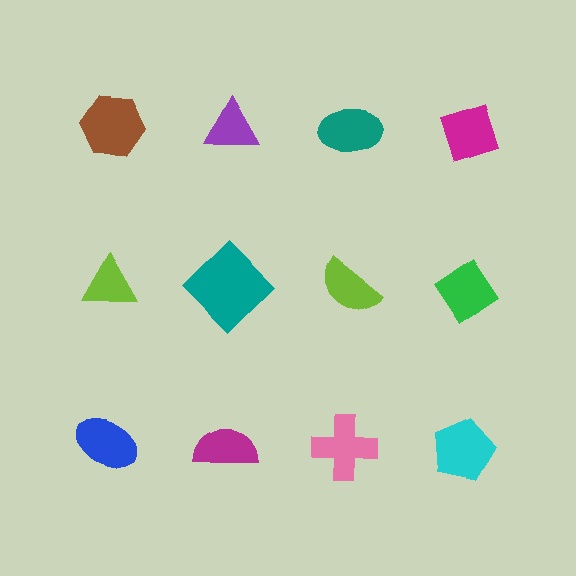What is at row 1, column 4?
A magenta diamond.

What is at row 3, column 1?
A blue ellipse.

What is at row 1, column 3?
A teal ellipse.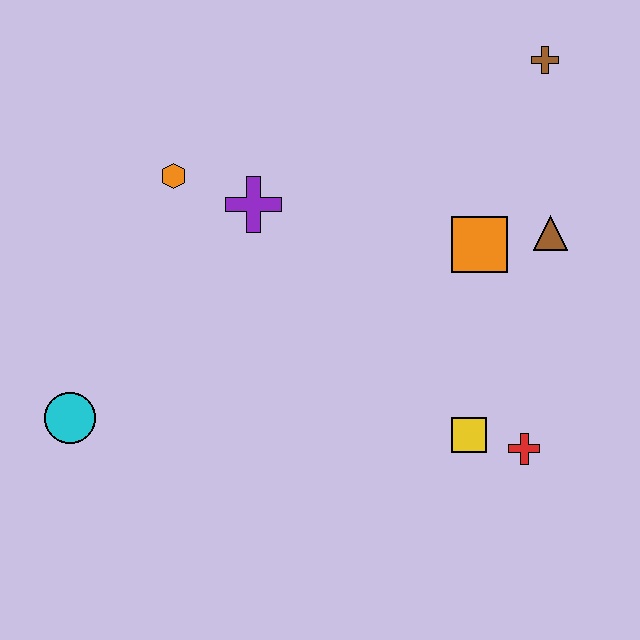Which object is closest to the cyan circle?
The orange hexagon is closest to the cyan circle.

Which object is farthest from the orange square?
The cyan circle is farthest from the orange square.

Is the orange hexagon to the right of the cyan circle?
Yes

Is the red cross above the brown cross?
No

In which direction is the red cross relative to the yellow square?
The red cross is to the right of the yellow square.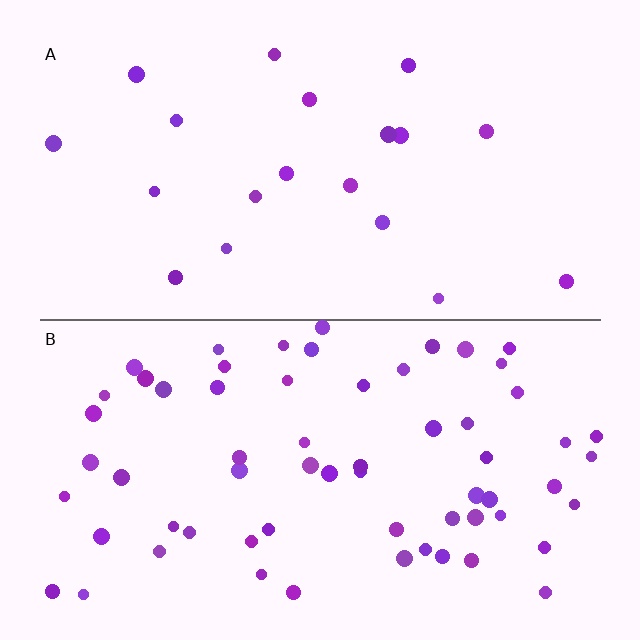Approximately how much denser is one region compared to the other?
Approximately 3.3× — region B over region A.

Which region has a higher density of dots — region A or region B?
B (the bottom).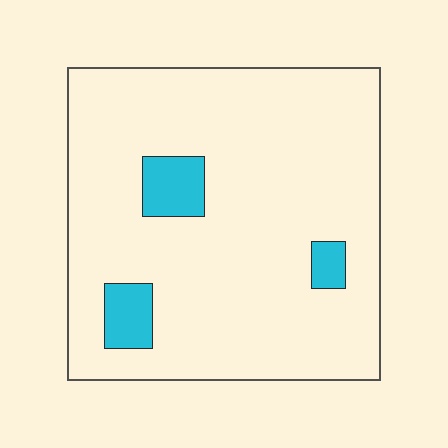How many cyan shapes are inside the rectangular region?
3.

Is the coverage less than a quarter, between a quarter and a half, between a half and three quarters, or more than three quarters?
Less than a quarter.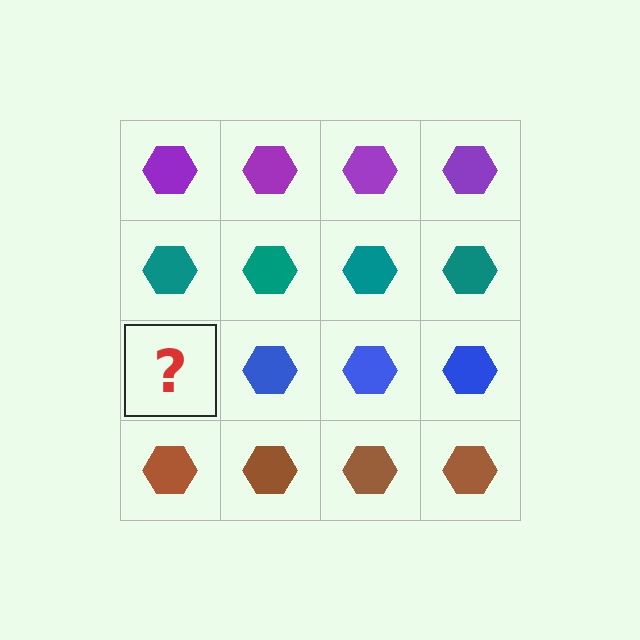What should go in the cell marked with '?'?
The missing cell should contain a blue hexagon.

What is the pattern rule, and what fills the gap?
The rule is that each row has a consistent color. The gap should be filled with a blue hexagon.